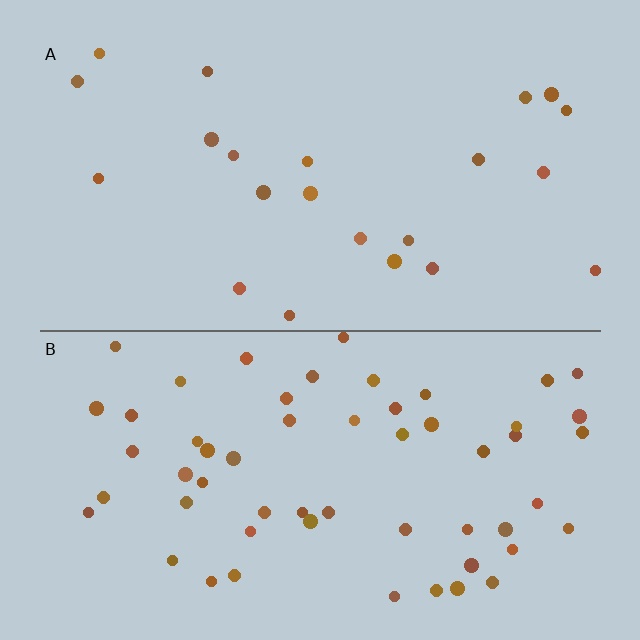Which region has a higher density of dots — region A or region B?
B (the bottom).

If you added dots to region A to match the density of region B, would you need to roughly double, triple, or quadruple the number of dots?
Approximately triple.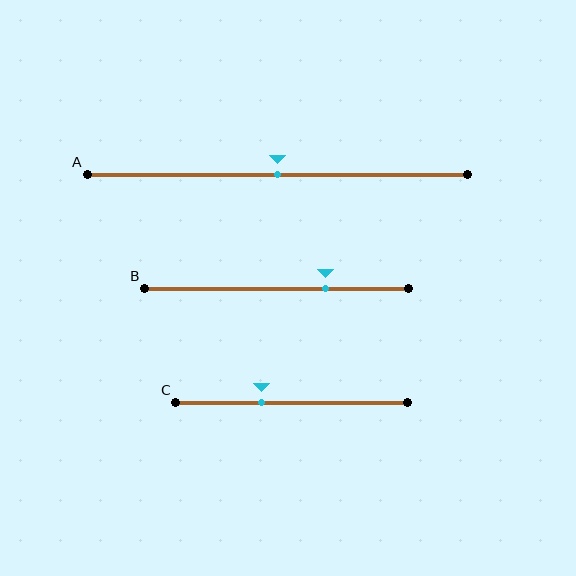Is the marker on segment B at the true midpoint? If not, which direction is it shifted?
No, the marker on segment B is shifted to the right by about 18% of the segment length.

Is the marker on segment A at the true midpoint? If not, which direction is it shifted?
Yes, the marker on segment A is at the true midpoint.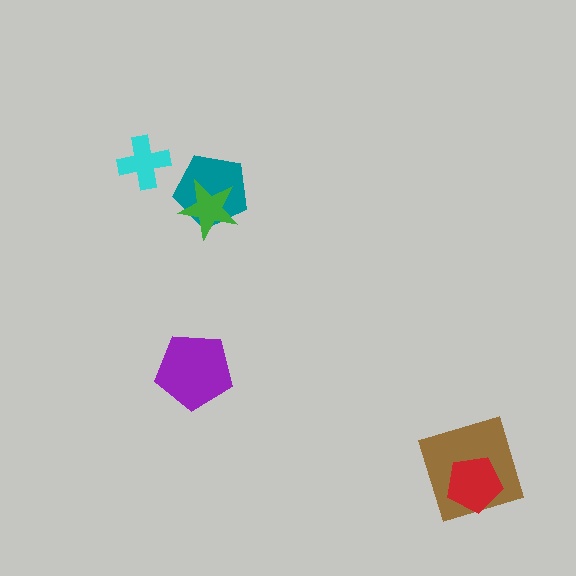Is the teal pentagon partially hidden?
Yes, it is partially covered by another shape.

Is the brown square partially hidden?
Yes, it is partially covered by another shape.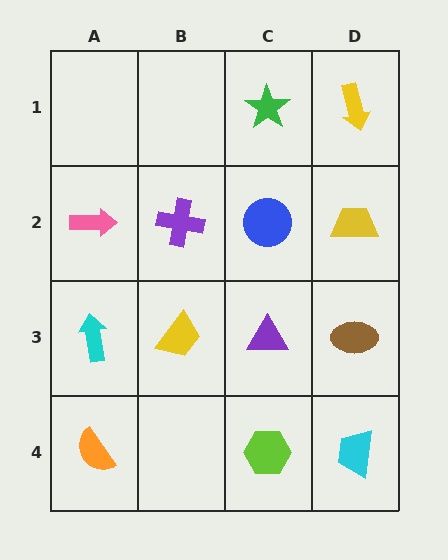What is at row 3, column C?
A purple triangle.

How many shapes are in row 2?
4 shapes.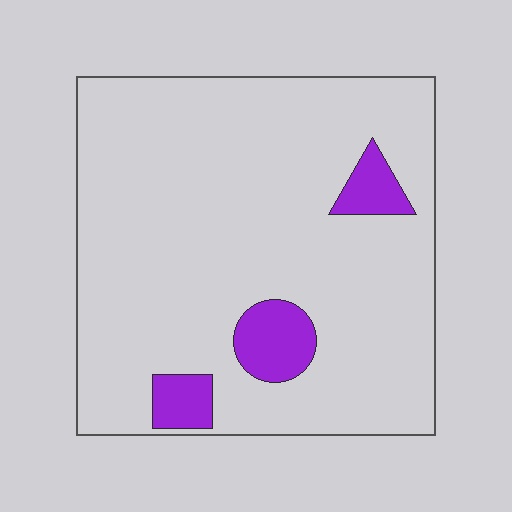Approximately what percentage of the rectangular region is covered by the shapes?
Approximately 10%.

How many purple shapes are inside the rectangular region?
3.